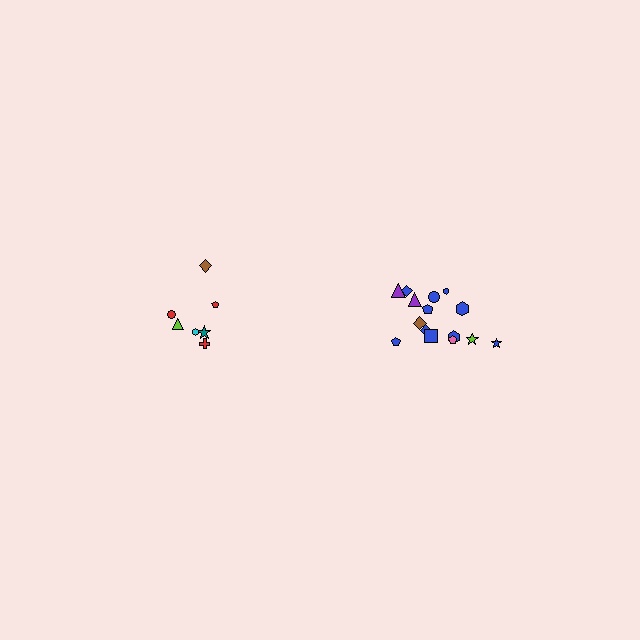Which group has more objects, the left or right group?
The right group.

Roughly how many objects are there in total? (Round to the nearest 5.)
Roughly 20 objects in total.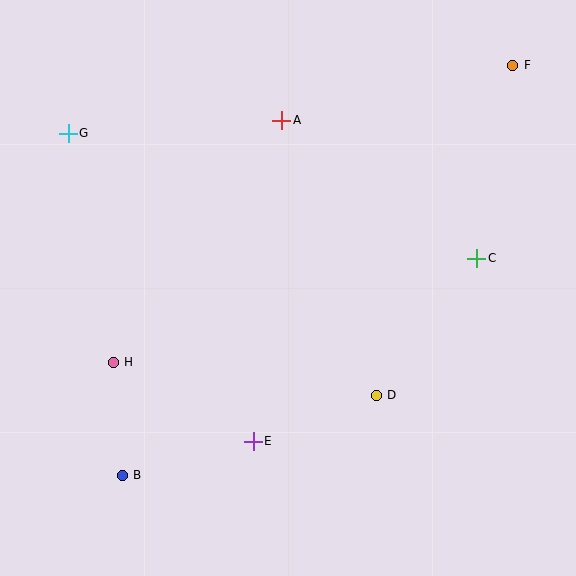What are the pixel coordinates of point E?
Point E is at (253, 441).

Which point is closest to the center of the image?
Point D at (376, 395) is closest to the center.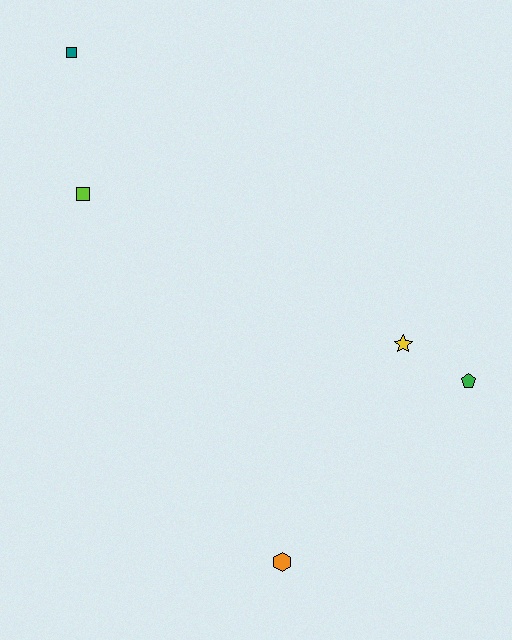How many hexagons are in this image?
There is 1 hexagon.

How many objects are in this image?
There are 5 objects.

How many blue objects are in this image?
There are no blue objects.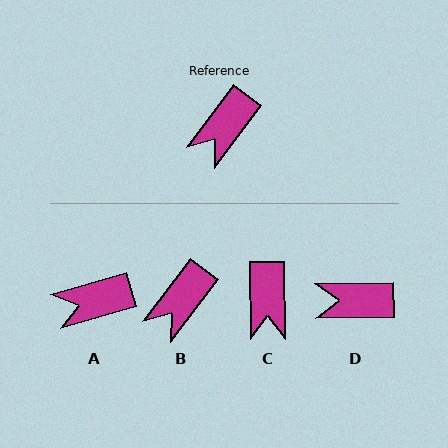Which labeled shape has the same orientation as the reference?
B.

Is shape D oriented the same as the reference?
No, it is off by about 52 degrees.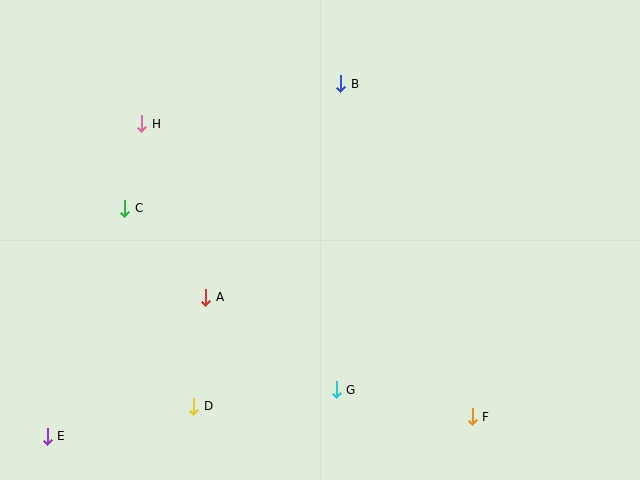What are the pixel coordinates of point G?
Point G is at (336, 390).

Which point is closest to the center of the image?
Point A at (206, 297) is closest to the center.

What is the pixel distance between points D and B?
The distance between D and B is 355 pixels.